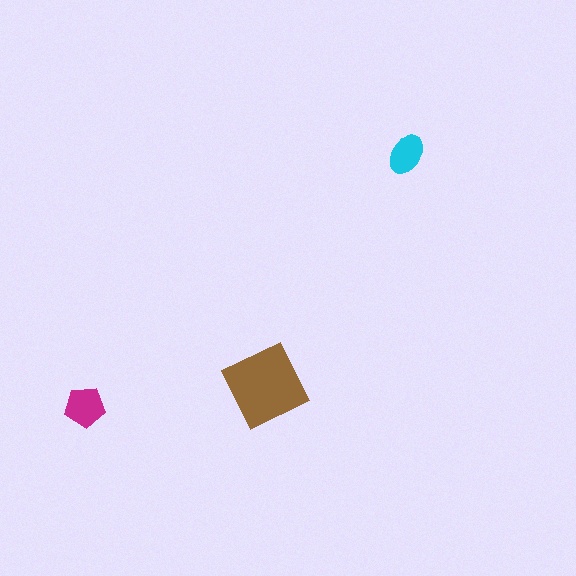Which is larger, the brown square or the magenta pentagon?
The brown square.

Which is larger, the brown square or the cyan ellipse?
The brown square.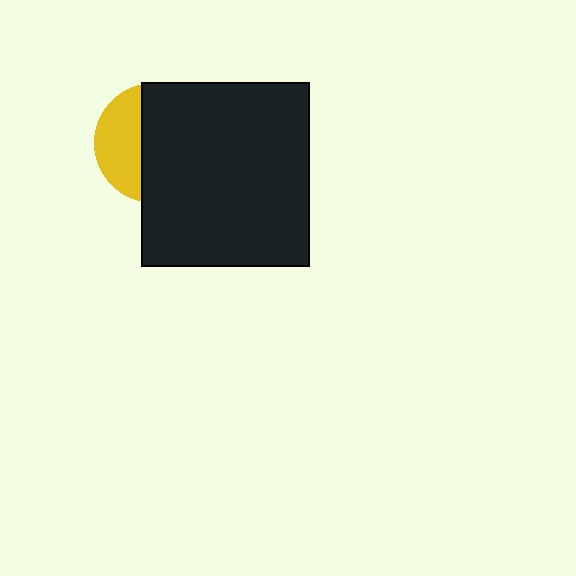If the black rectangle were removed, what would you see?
You would see the complete yellow circle.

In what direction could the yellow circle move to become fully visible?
The yellow circle could move left. That would shift it out from behind the black rectangle entirely.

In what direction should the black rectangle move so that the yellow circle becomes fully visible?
The black rectangle should move right. That is the shortest direction to clear the overlap and leave the yellow circle fully visible.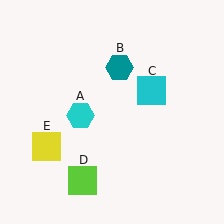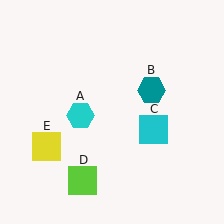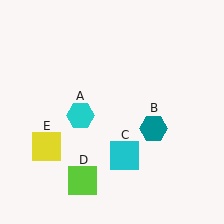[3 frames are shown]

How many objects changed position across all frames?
2 objects changed position: teal hexagon (object B), cyan square (object C).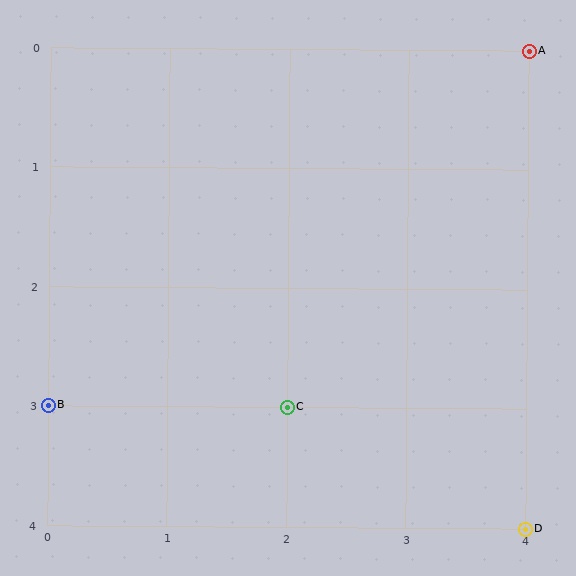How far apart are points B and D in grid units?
Points B and D are 4 columns and 1 row apart (about 4.1 grid units diagonally).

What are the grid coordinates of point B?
Point B is at grid coordinates (0, 3).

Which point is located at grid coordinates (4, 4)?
Point D is at (4, 4).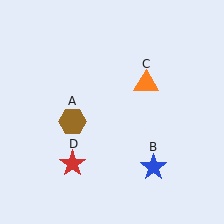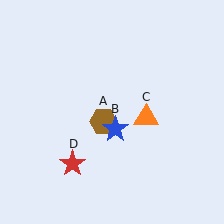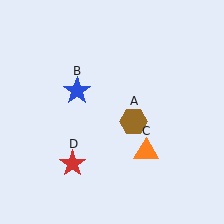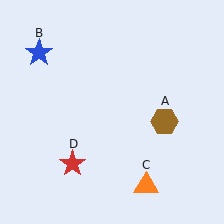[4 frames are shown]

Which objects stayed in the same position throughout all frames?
Red star (object D) remained stationary.